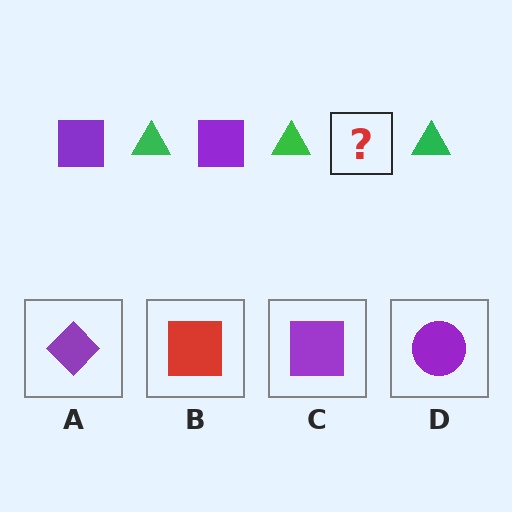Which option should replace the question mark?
Option C.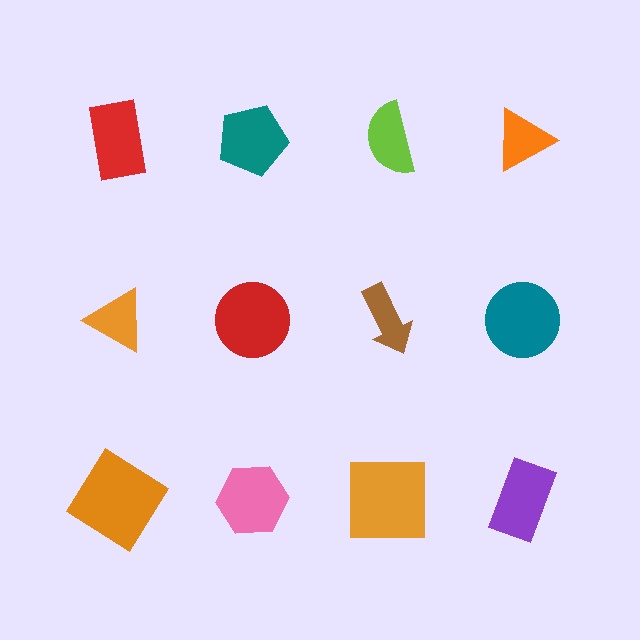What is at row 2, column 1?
An orange triangle.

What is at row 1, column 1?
A red rectangle.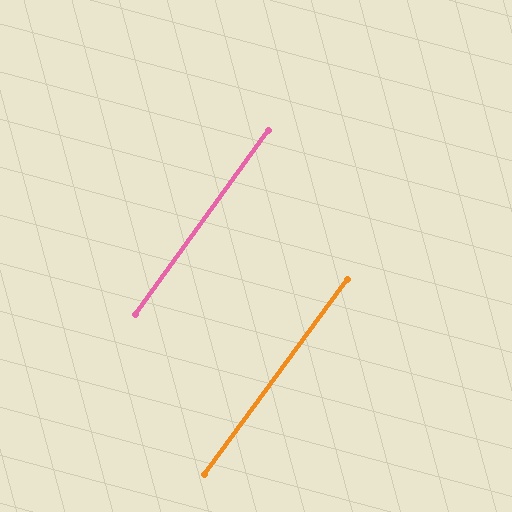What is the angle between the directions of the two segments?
Approximately 0 degrees.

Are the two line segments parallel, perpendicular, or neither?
Parallel — their directions differ by only 0.3°.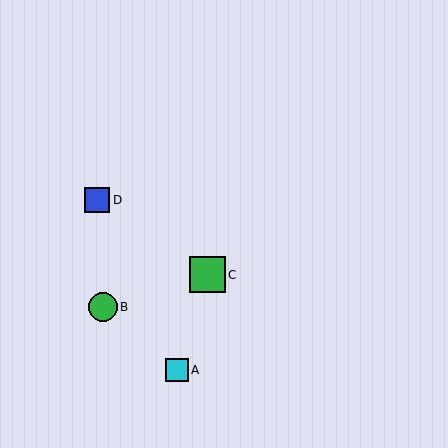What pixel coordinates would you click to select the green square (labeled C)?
Click at (208, 275) to select the green square C.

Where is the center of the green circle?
The center of the green circle is at (103, 307).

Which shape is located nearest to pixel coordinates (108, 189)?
The blue square (labeled D) at (97, 200) is nearest to that location.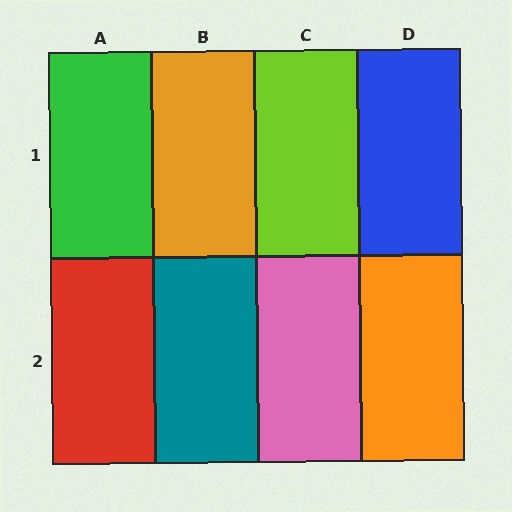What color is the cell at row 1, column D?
Blue.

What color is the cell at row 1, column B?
Orange.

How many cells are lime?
1 cell is lime.